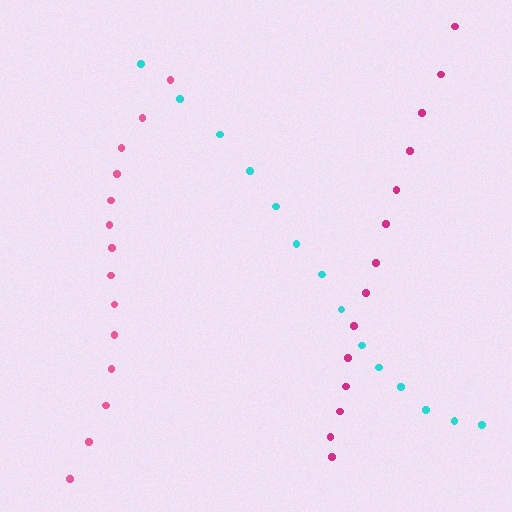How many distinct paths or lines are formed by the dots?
There are 3 distinct paths.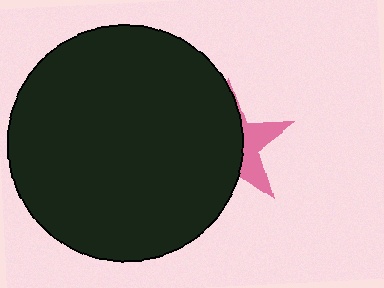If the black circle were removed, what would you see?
You would see the complete pink star.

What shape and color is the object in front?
The object in front is a black circle.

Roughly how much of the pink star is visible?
A small part of it is visible (roughly 35%).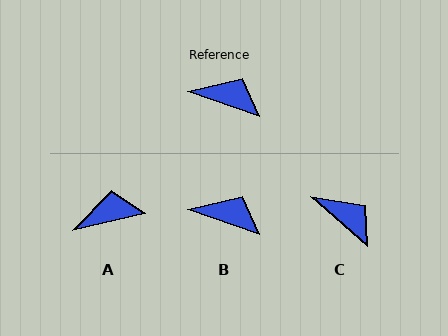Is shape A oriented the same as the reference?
No, it is off by about 33 degrees.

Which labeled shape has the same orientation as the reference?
B.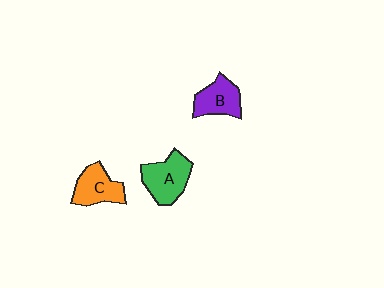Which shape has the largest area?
Shape A (green).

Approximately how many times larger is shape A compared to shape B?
Approximately 1.3 times.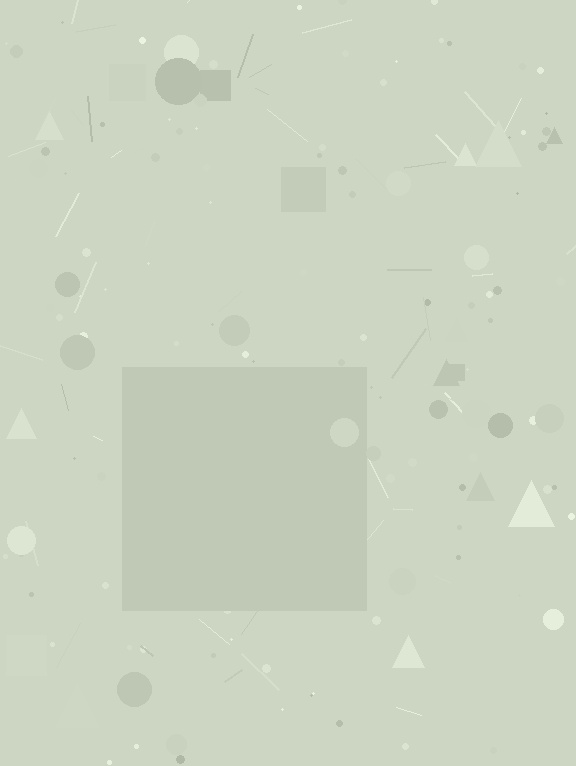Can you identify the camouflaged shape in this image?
The camouflaged shape is a square.